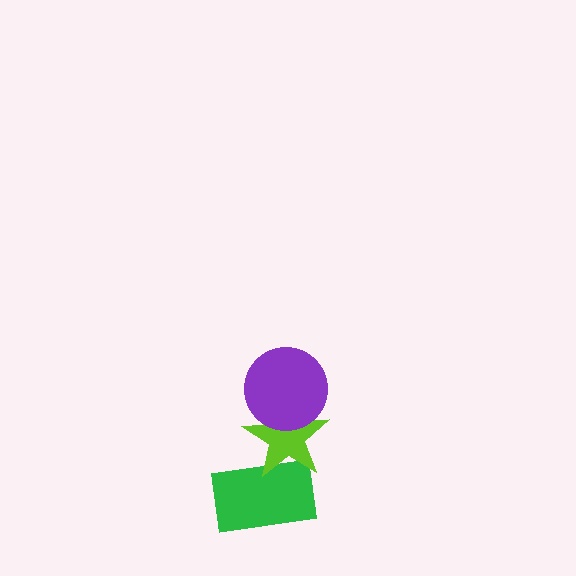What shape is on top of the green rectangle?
The lime star is on top of the green rectangle.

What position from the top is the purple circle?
The purple circle is 1st from the top.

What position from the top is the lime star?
The lime star is 2nd from the top.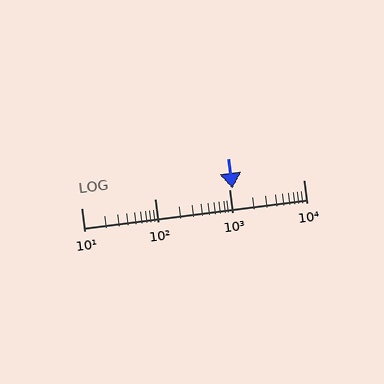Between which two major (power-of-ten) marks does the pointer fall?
The pointer is between 1000 and 10000.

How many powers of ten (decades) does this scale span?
The scale spans 3 decades, from 10 to 10000.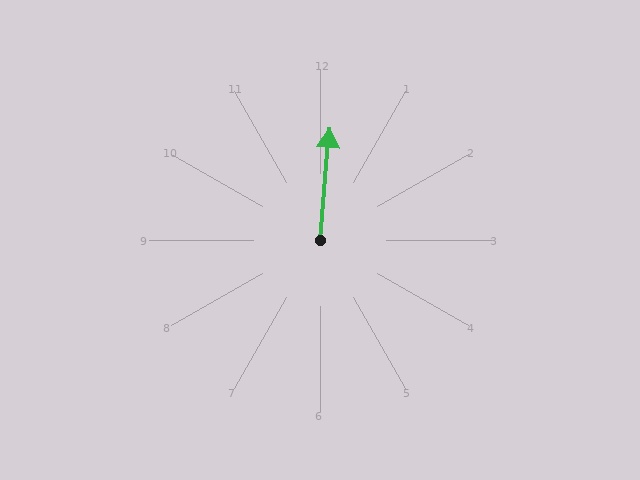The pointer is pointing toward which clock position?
Roughly 12 o'clock.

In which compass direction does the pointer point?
North.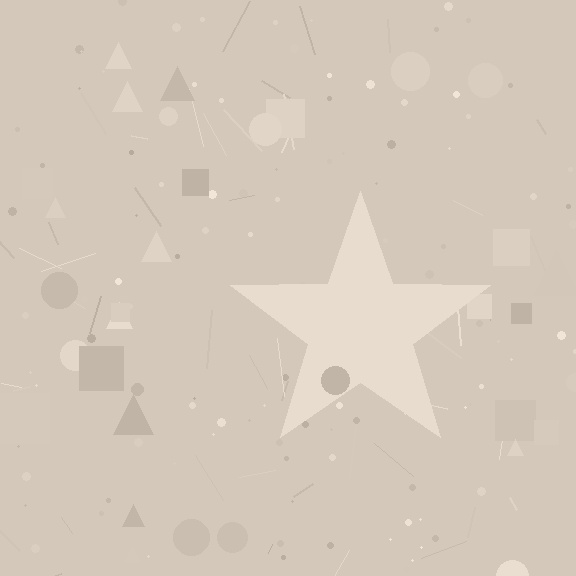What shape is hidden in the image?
A star is hidden in the image.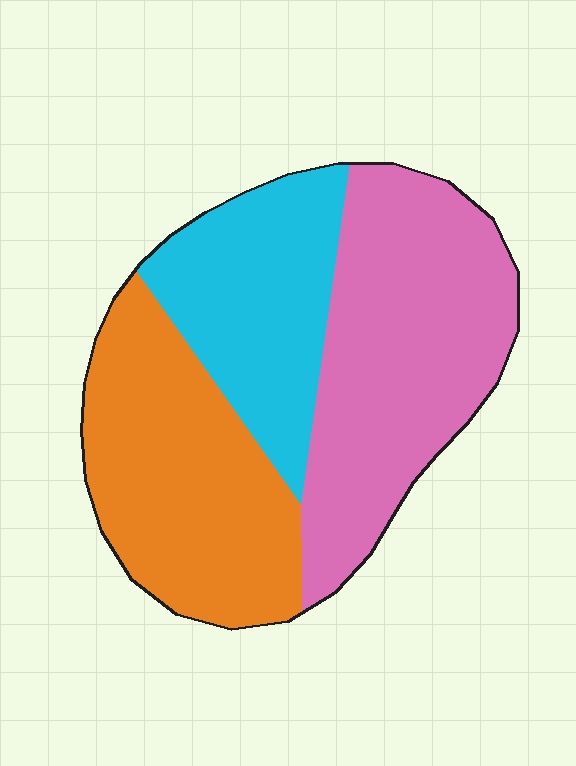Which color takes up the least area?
Cyan, at roughly 25%.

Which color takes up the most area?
Pink, at roughly 40%.